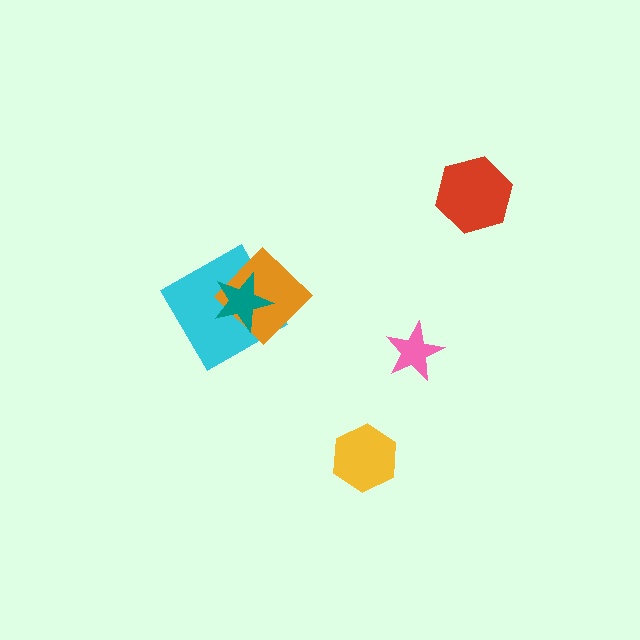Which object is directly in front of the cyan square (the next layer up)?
The orange diamond is directly in front of the cyan square.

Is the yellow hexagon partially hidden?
No, no other shape covers it.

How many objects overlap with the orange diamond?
2 objects overlap with the orange diamond.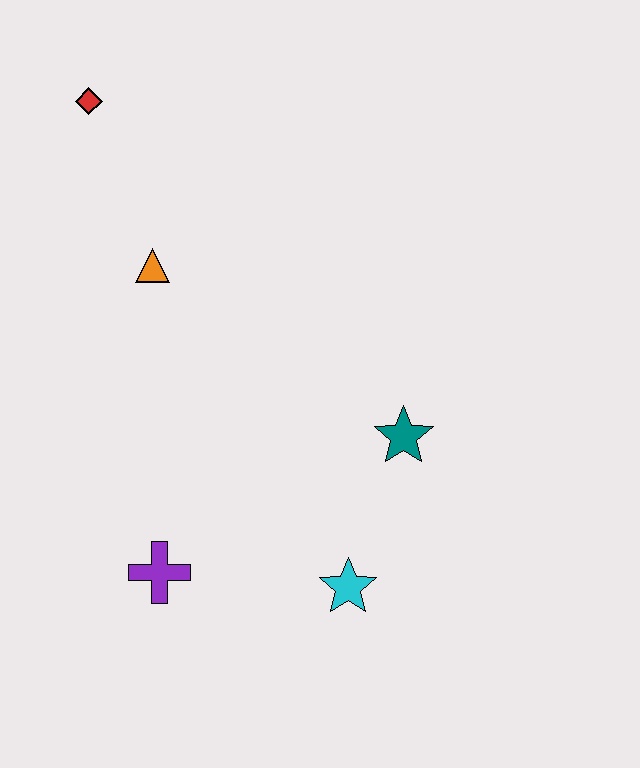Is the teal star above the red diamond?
No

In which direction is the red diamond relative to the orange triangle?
The red diamond is above the orange triangle.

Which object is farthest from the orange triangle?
The cyan star is farthest from the orange triangle.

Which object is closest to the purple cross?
The cyan star is closest to the purple cross.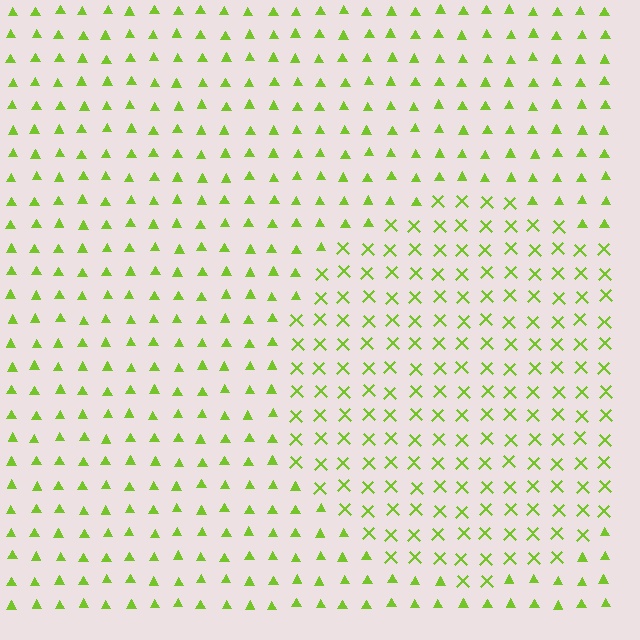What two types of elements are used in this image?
The image uses X marks inside the circle region and triangles outside it.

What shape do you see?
I see a circle.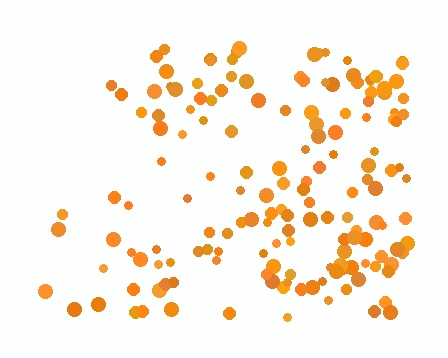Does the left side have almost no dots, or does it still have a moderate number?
Still a moderate number, just noticeably fewer than the right.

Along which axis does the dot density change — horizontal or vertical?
Horizontal.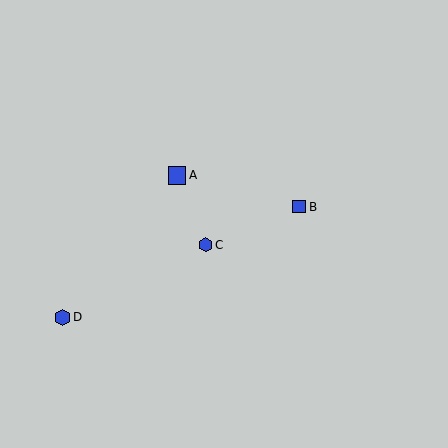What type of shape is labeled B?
Shape B is a blue square.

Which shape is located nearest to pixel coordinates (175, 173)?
The blue square (labeled A) at (177, 175) is nearest to that location.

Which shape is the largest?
The blue square (labeled A) is the largest.